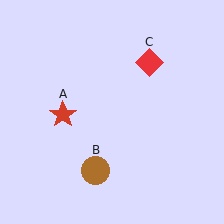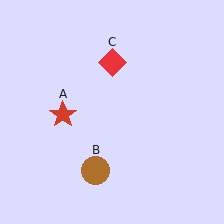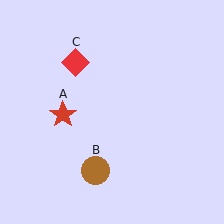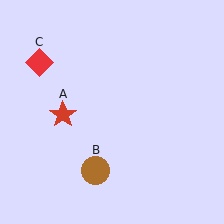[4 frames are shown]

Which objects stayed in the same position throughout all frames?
Red star (object A) and brown circle (object B) remained stationary.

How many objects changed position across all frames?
1 object changed position: red diamond (object C).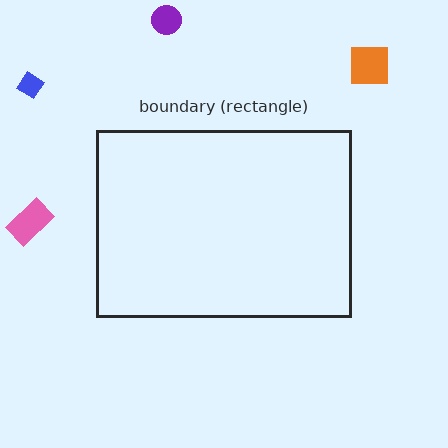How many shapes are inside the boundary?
0 inside, 4 outside.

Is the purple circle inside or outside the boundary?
Outside.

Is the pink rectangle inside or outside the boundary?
Outside.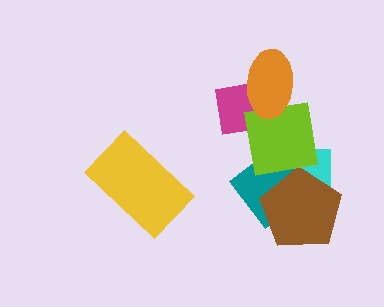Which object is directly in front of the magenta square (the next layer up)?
The lime square is directly in front of the magenta square.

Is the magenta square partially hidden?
Yes, it is partially covered by another shape.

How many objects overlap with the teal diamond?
3 objects overlap with the teal diamond.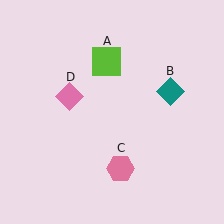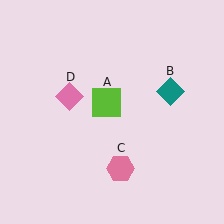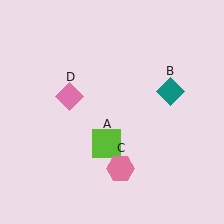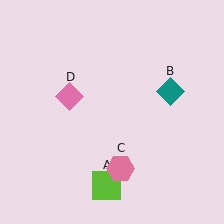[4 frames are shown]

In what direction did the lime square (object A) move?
The lime square (object A) moved down.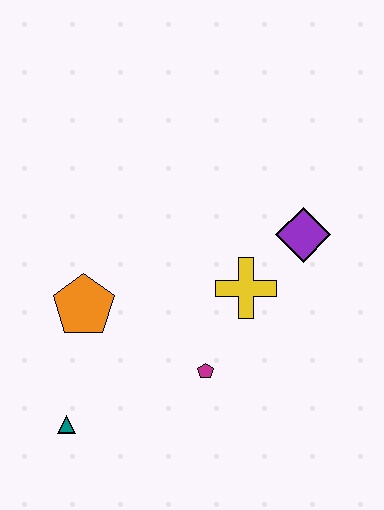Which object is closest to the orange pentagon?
The teal triangle is closest to the orange pentagon.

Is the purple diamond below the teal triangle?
No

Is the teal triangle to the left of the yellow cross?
Yes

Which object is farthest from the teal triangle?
The purple diamond is farthest from the teal triangle.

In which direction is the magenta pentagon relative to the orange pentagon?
The magenta pentagon is to the right of the orange pentagon.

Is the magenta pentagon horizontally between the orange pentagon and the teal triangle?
No